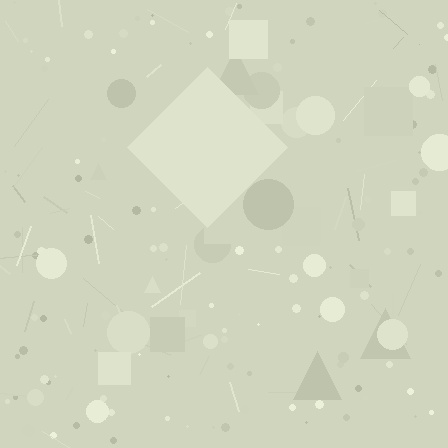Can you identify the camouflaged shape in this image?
The camouflaged shape is a diamond.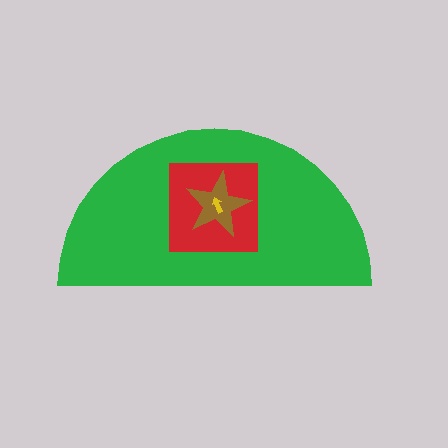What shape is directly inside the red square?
The brown star.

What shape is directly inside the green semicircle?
The red square.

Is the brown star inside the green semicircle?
Yes.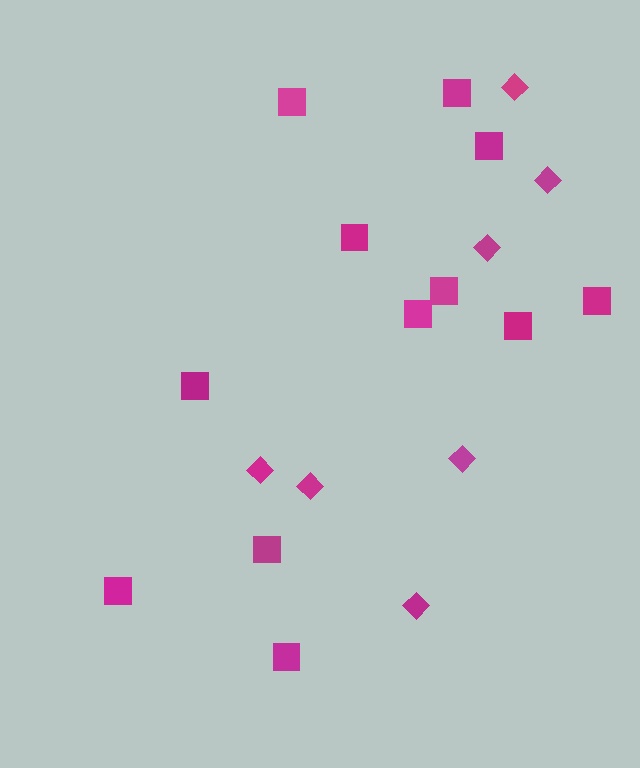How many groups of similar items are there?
There are 2 groups: one group of diamonds (7) and one group of squares (12).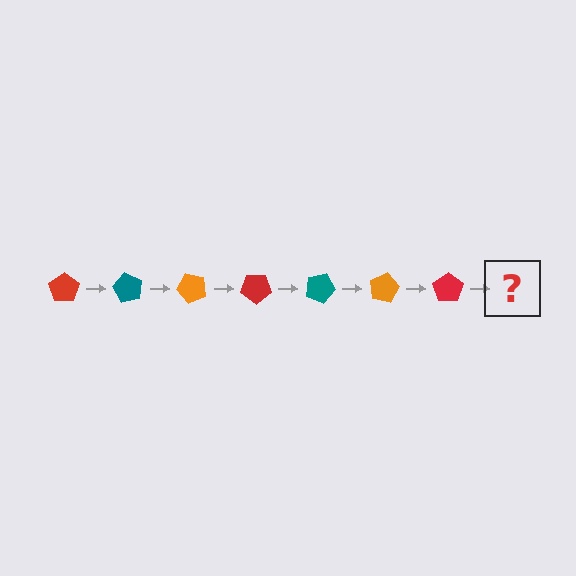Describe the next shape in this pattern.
It should be a teal pentagon, rotated 420 degrees from the start.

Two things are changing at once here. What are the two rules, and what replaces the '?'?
The two rules are that it rotates 60 degrees each step and the color cycles through red, teal, and orange. The '?' should be a teal pentagon, rotated 420 degrees from the start.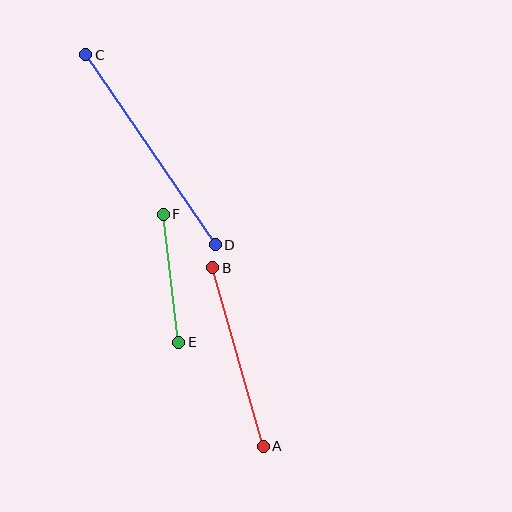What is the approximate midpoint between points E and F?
The midpoint is at approximately (171, 278) pixels.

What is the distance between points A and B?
The distance is approximately 186 pixels.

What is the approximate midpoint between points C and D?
The midpoint is at approximately (150, 150) pixels.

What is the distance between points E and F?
The distance is approximately 129 pixels.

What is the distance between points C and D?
The distance is approximately 230 pixels.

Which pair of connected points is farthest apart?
Points C and D are farthest apart.